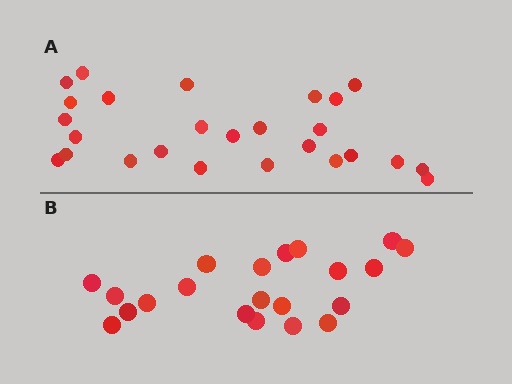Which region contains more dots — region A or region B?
Region A (the top region) has more dots.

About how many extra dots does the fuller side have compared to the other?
Region A has about 5 more dots than region B.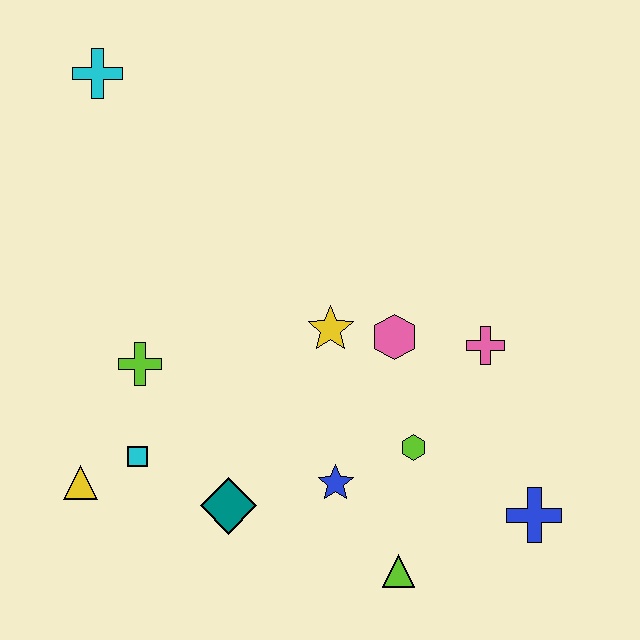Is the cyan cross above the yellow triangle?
Yes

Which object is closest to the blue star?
The lime hexagon is closest to the blue star.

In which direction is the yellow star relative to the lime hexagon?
The yellow star is above the lime hexagon.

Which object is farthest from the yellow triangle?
The blue cross is farthest from the yellow triangle.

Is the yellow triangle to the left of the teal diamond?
Yes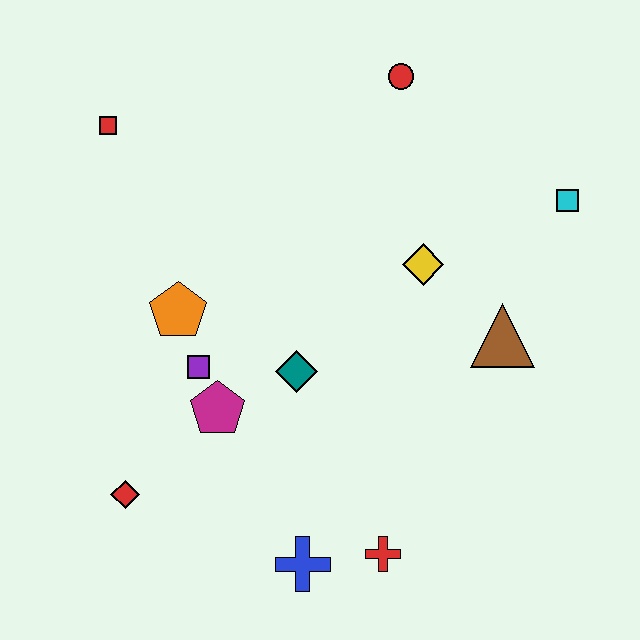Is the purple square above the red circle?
No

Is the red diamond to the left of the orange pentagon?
Yes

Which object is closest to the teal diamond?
The magenta pentagon is closest to the teal diamond.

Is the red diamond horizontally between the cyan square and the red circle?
No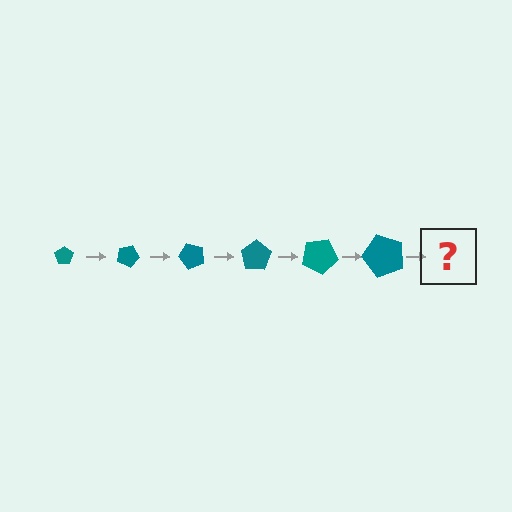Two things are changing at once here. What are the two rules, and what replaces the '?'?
The two rules are that the pentagon grows larger each step and it rotates 25 degrees each step. The '?' should be a pentagon, larger than the previous one and rotated 150 degrees from the start.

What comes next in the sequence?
The next element should be a pentagon, larger than the previous one and rotated 150 degrees from the start.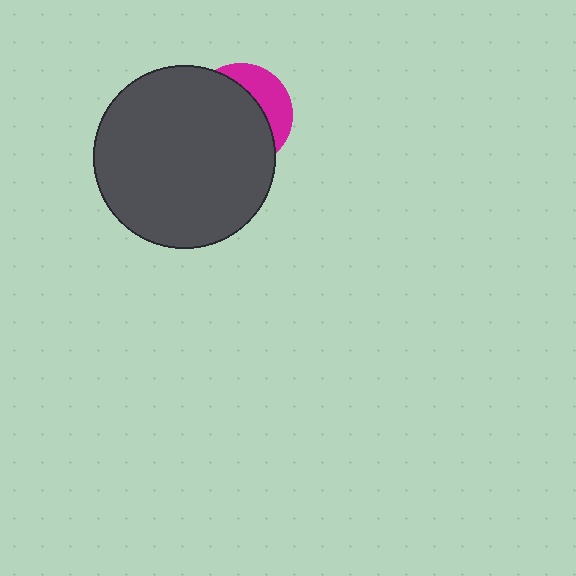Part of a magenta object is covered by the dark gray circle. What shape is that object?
It is a circle.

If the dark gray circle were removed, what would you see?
You would see the complete magenta circle.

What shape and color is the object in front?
The object in front is a dark gray circle.